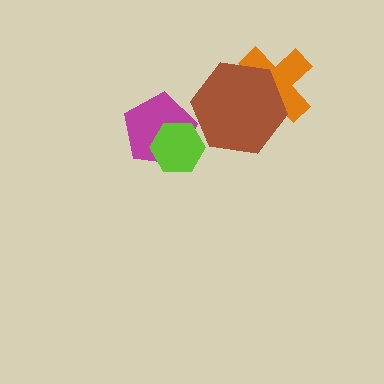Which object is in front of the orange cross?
The brown hexagon is in front of the orange cross.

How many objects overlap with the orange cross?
1 object overlaps with the orange cross.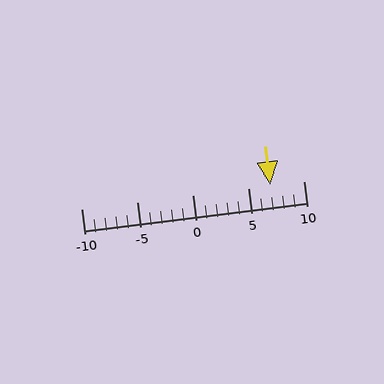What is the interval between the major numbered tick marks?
The major tick marks are spaced 5 units apart.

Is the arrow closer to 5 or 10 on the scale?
The arrow is closer to 5.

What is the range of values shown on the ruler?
The ruler shows values from -10 to 10.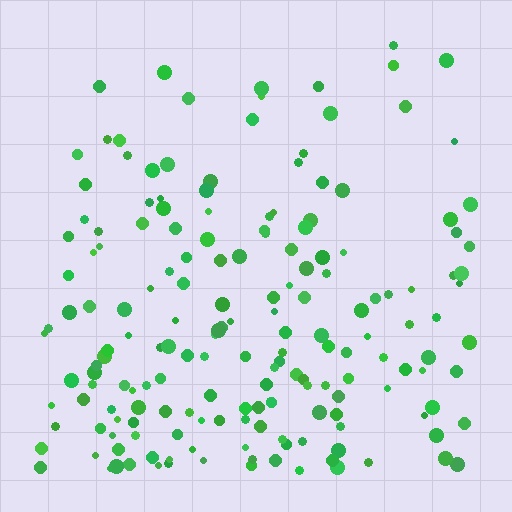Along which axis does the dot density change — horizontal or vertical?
Vertical.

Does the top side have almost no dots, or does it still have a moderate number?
Still a moderate number, just noticeably fewer than the bottom.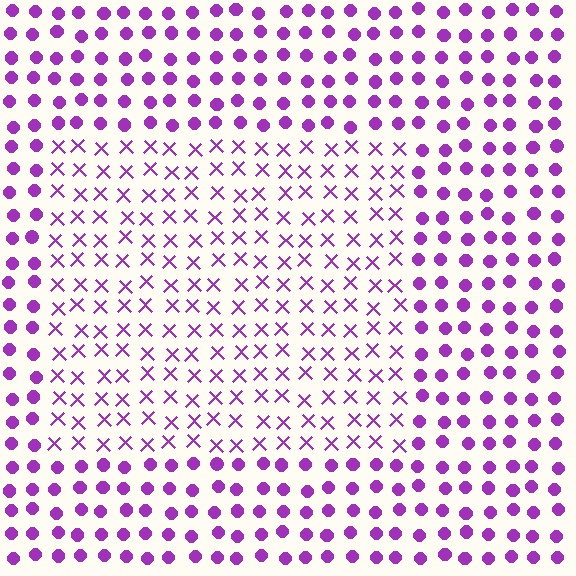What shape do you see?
I see a rectangle.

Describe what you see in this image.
The image is filled with small purple elements arranged in a uniform grid. A rectangle-shaped region contains X marks, while the surrounding area contains circles. The boundary is defined purely by the change in element shape.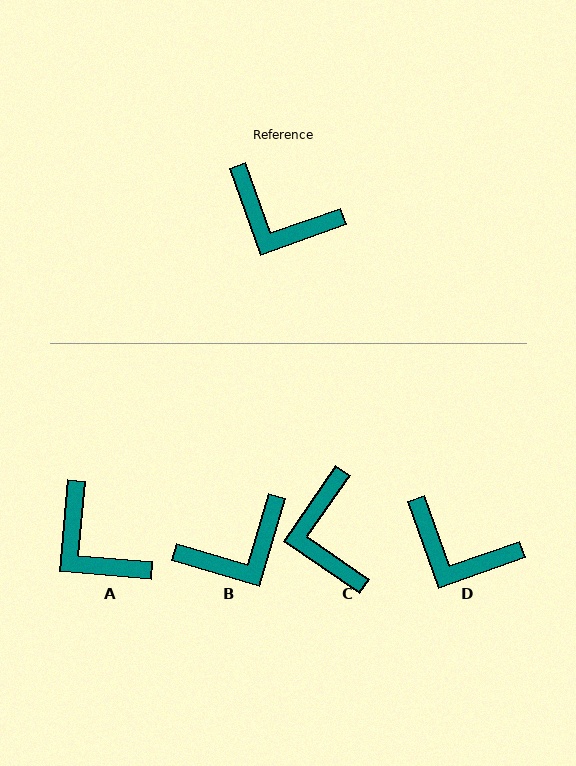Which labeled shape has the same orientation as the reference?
D.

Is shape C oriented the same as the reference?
No, it is off by about 54 degrees.